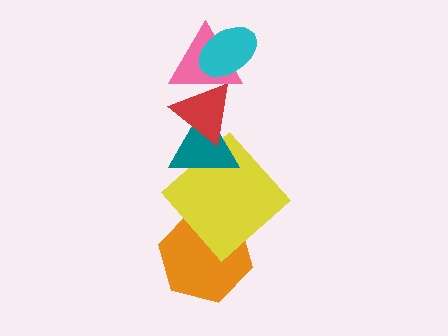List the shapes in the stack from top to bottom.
From top to bottom: the cyan ellipse, the pink triangle, the red triangle, the teal triangle, the yellow diamond, the orange hexagon.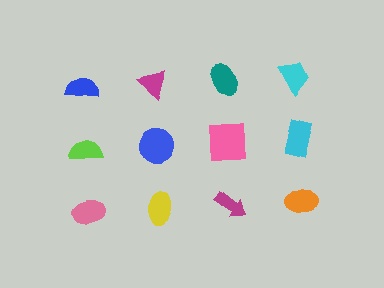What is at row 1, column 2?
A magenta triangle.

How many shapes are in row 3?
4 shapes.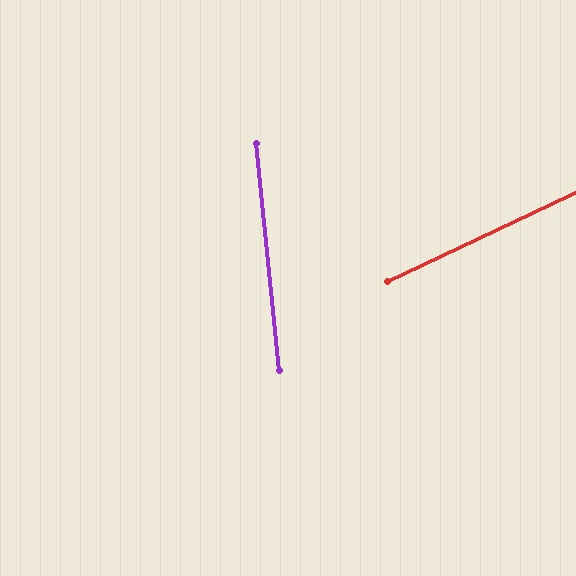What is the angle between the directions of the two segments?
Approximately 71 degrees.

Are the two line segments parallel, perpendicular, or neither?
Neither parallel nor perpendicular — they differ by about 71°.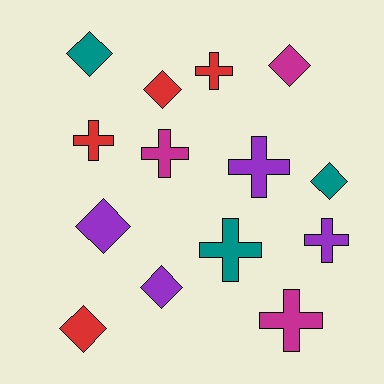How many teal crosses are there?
There is 1 teal cross.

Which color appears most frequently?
Red, with 4 objects.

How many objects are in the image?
There are 14 objects.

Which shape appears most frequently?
Diamond, with 7 objects.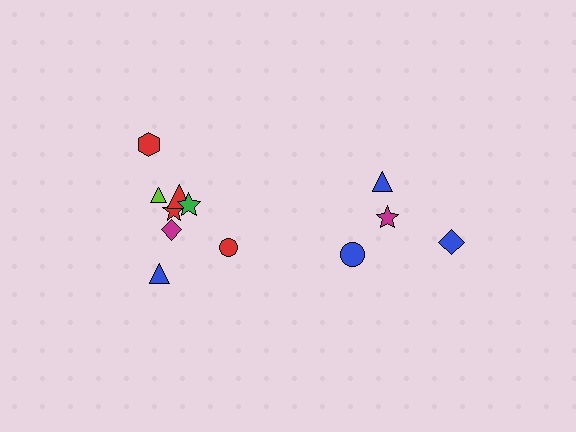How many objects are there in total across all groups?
There are 12 objects.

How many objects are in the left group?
There are 8 objects.